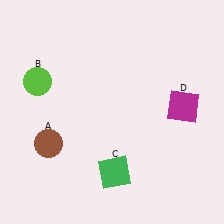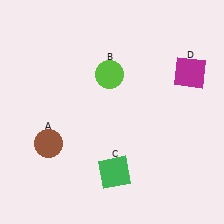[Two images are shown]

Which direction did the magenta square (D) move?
The magenta square (D) moved up.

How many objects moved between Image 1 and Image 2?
2 objects moved between the two images.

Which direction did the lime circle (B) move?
The lime circle (B) moved right.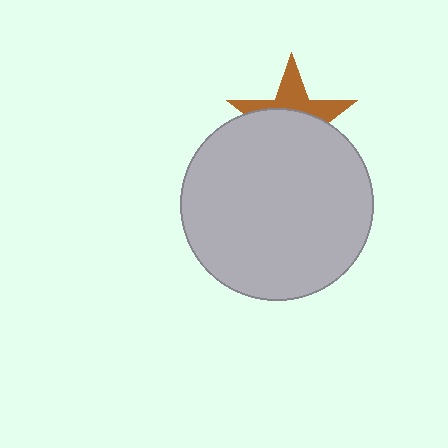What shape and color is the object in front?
The object in front is a light gray circle.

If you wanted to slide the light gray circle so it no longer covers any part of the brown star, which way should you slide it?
Slide it down — that is the most direct way to separate the two shapes.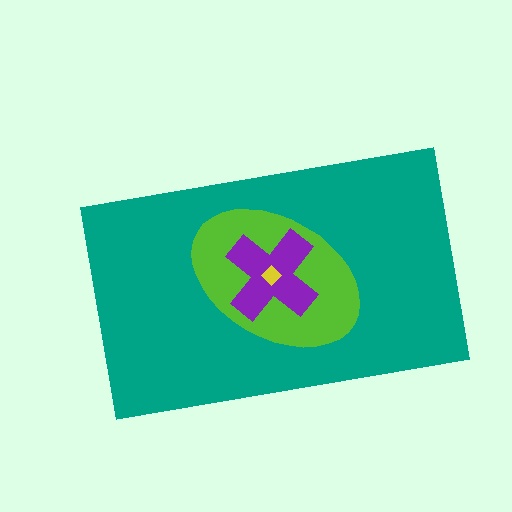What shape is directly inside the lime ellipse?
The purple cross.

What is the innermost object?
The yellow diamond.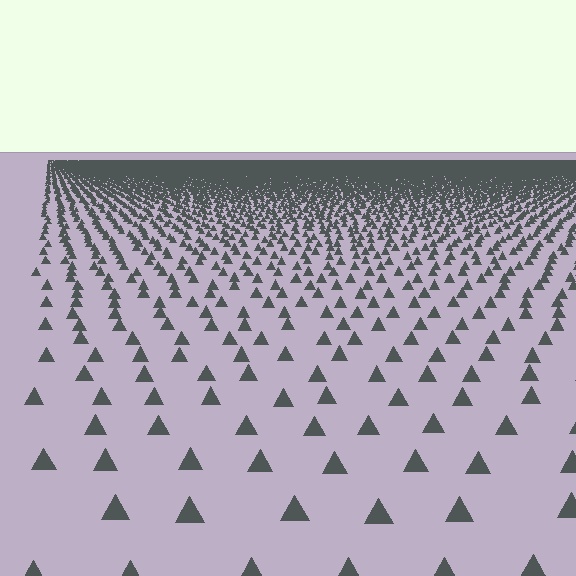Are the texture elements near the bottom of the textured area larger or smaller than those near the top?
Larger. Near the bottom, elements are closer to the viewer and appear at a bigger on-screen size.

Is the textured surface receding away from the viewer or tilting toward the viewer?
The surface is receding away from the viewer. Texture elements get smaller and denser toward the top.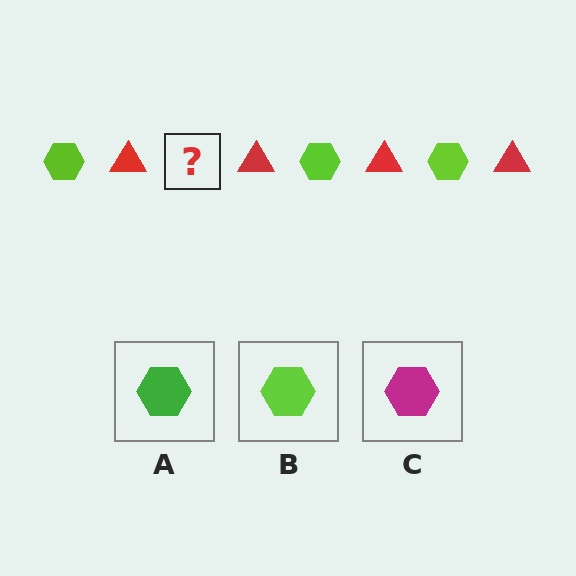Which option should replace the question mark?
Option B.